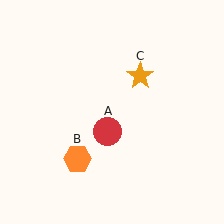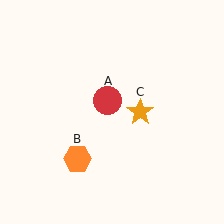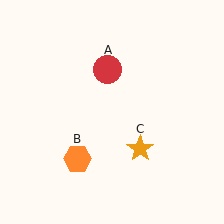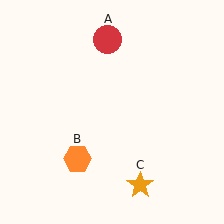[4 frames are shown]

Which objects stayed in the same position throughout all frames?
Orange hexagon (object B) remained stationary.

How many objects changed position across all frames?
2 objects changed position: red circle (object A), orange star (object C).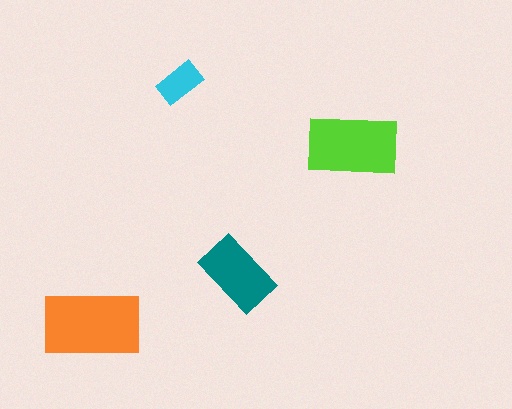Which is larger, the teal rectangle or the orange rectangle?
The orange one.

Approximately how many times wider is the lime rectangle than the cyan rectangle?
About 2 times wider.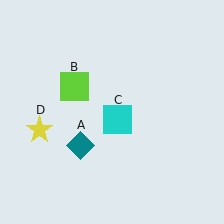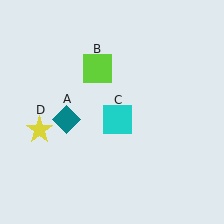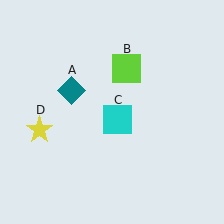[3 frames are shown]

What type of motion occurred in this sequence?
The teal diamond (object A), lime square (object B) rotated clockwise around the center of the scene.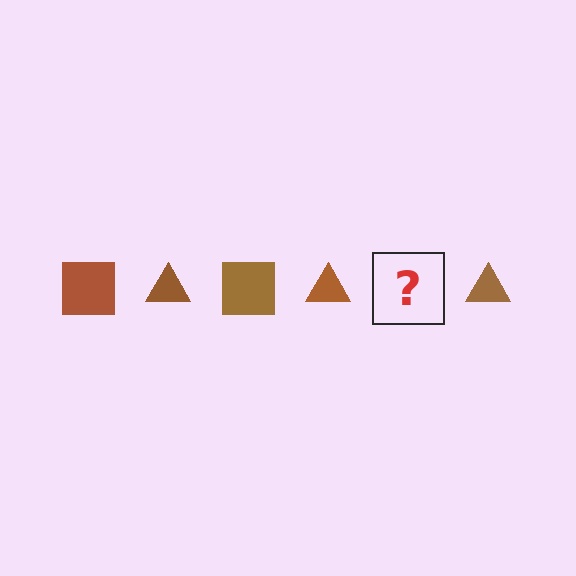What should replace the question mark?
The question mark should be replaced with a brown square.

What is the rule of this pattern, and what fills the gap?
The rule is that the pattern cycles through square, triangle shapes in brown. The gap should be filled with a brown square.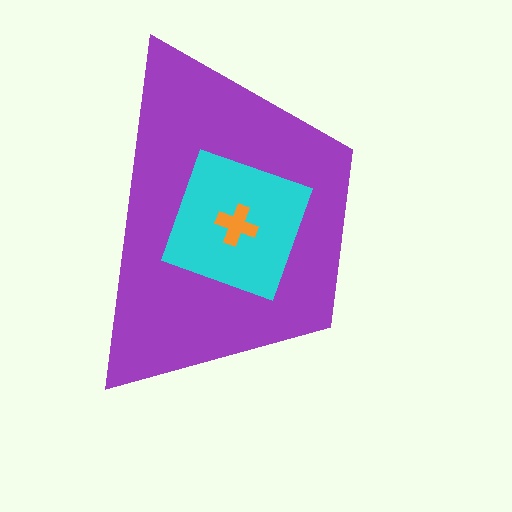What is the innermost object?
The orange cross.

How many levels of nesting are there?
3.